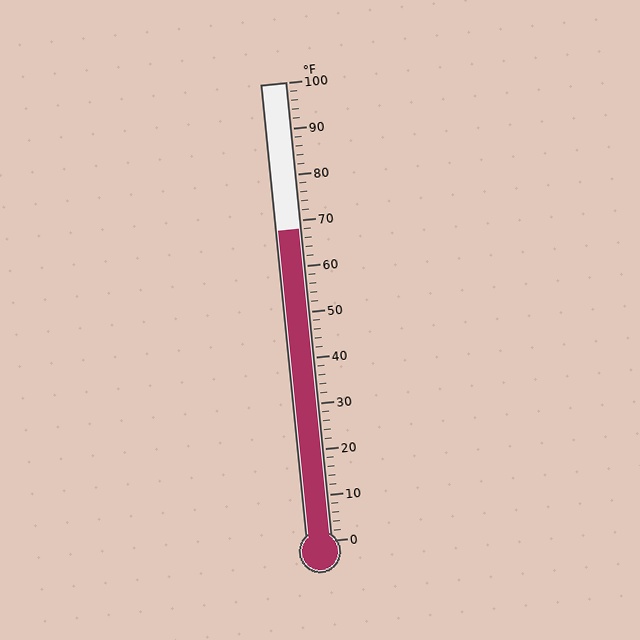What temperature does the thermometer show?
The thermometer shows approximately 68°F.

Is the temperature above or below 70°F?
The temperature is below 70°F.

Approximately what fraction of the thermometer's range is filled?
The thermometer is filled to approximately 70% of its range.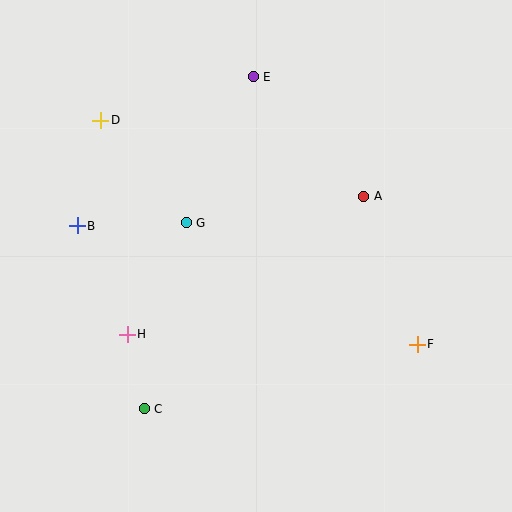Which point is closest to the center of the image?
Point G at (186, 223) is closest to the center.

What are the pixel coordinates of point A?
Point A is at (364, 196).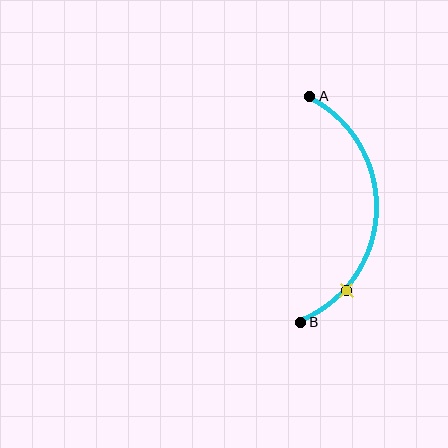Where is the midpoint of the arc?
The arc midpoint is the point on the curve farthest from the straight line joining A and B. It sits to the right of that line.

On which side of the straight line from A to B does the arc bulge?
The arc bulges to the right of the straight line connecting A and B.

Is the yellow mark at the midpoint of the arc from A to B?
No. The yellow mark lies on the arc but is closer to endpoint B. The arc midpoint would be at the point on the curve equidistant along the arc from both A and B.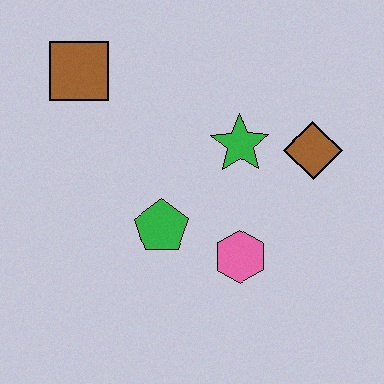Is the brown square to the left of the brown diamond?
Yes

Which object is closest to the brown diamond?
The green star is closest to the brown diamond.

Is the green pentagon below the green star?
Yes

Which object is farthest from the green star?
The brown square is farthest from the green star.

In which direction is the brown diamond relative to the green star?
The brown diamond is to the right of the green star.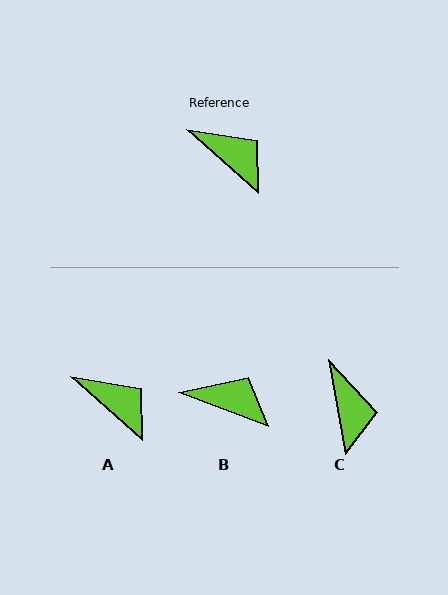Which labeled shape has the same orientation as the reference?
A.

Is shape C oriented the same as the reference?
No, it is off by about 38 degrees.